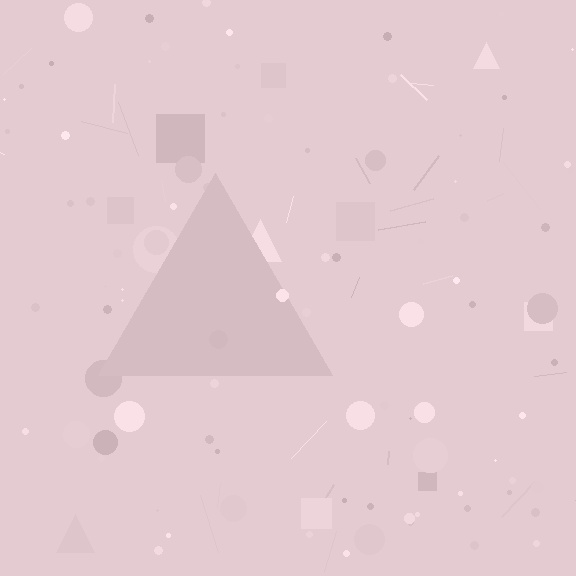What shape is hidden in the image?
A triangle is hidden in the image.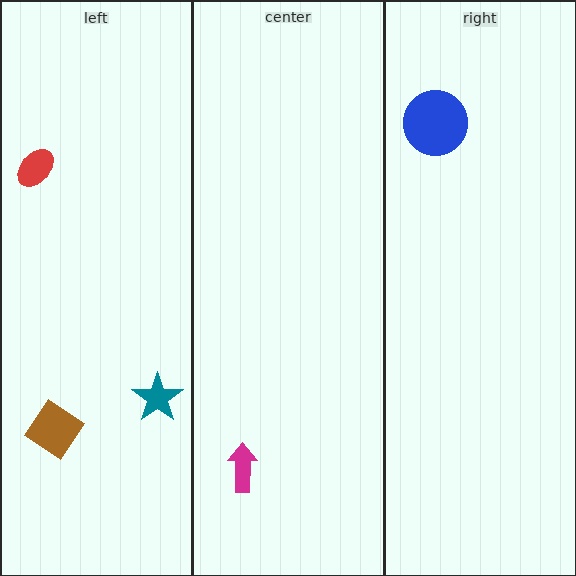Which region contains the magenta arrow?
The center region.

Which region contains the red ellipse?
The left region.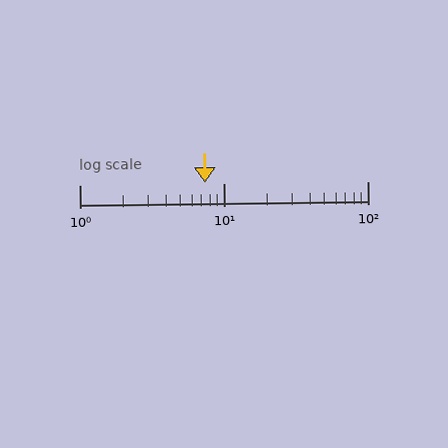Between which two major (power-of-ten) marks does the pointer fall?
The pointer is between 1 and 10.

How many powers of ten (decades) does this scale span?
The scale spans 2 decades, from 1 to 100.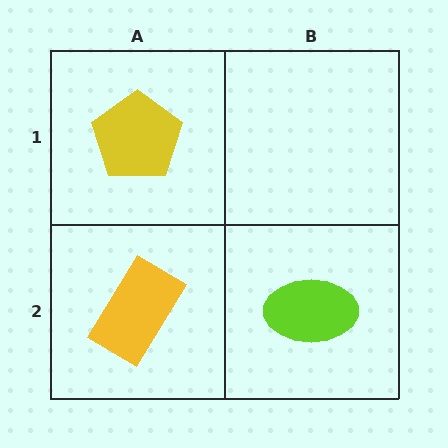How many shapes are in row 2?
2 shapes.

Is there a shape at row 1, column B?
No, that cell is empty.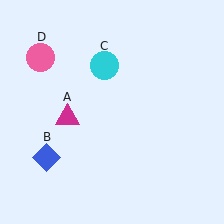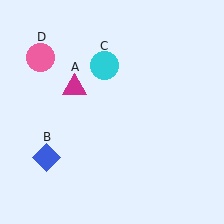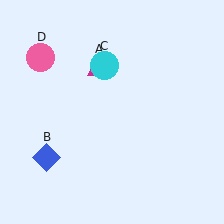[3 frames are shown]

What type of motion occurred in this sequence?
The magenta triangle (object A) rotated clockwise around the center of the scene.